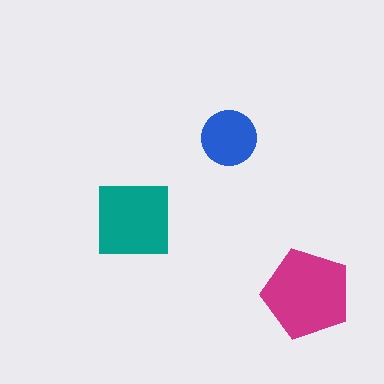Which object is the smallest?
The blue circle.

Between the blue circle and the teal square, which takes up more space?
The teal square.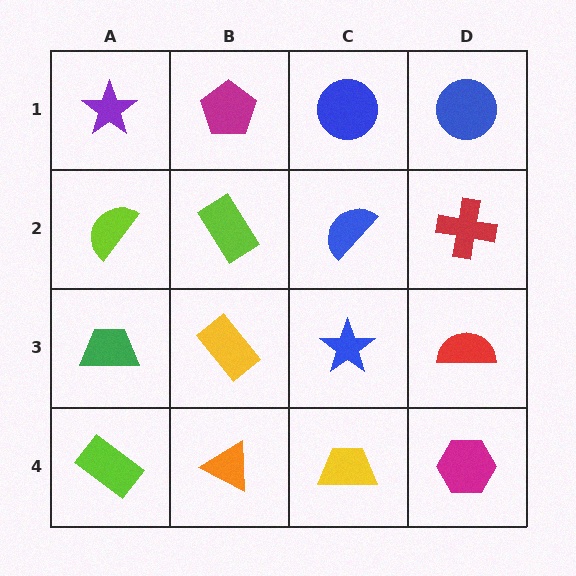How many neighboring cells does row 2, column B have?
4.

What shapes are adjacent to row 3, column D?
A red cross (row 2, column D), a magenta hexagon (row 4, column D), a blue star (row 3, column C).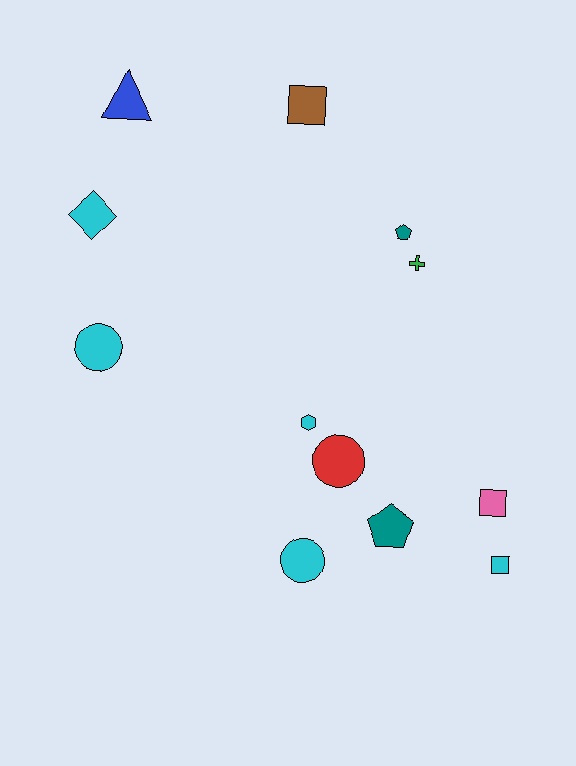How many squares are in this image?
There are 3 squares.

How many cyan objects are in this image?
There are 5 cyan objects.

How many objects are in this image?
There are 12 objects.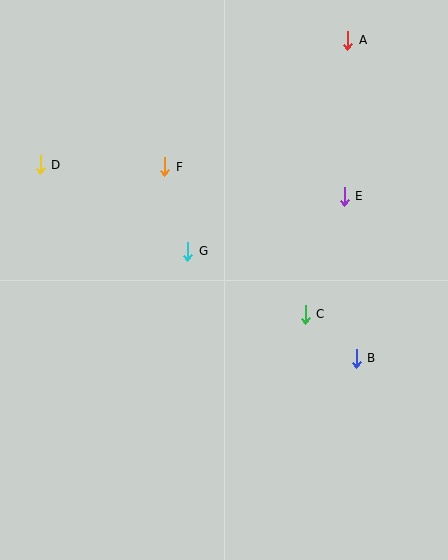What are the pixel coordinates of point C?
Point C is at (305, 314).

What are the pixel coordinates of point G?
Point G is at (188, 251).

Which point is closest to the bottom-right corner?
Point B is closest to the bottom-right corner.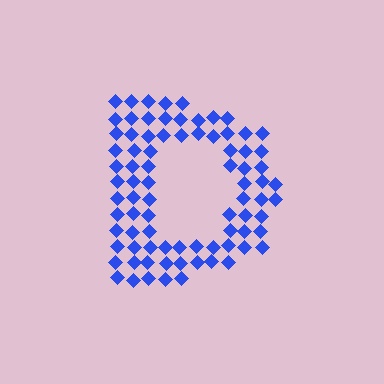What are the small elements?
The small elements are diamonds.